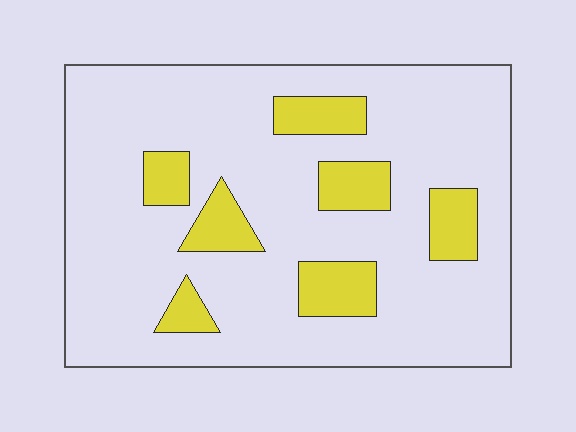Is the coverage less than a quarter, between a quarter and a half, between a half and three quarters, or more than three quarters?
Less than a quarter.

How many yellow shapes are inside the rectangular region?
7.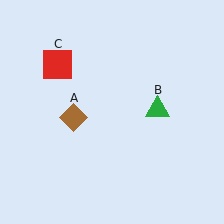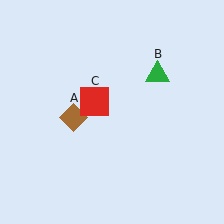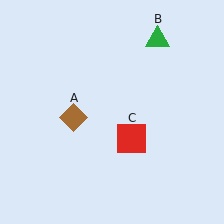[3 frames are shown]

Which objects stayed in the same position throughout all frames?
Brown diamond (object A) remained stationary.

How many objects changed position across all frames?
2 objects changed position: green triangle (object B), red square (object C).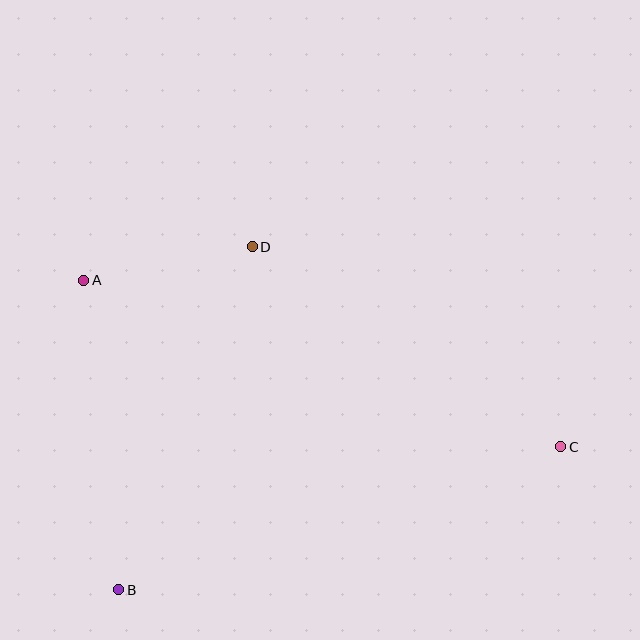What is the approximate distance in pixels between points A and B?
The distance between A and B is approximately 311 pixels.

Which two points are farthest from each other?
Points A and C are farthest from each other.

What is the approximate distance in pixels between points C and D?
The distance between C and D is approximately 368 pixels.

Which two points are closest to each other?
Points A and D are closest to each other.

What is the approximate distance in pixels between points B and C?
The distance between B and C is approximately 465 pixels.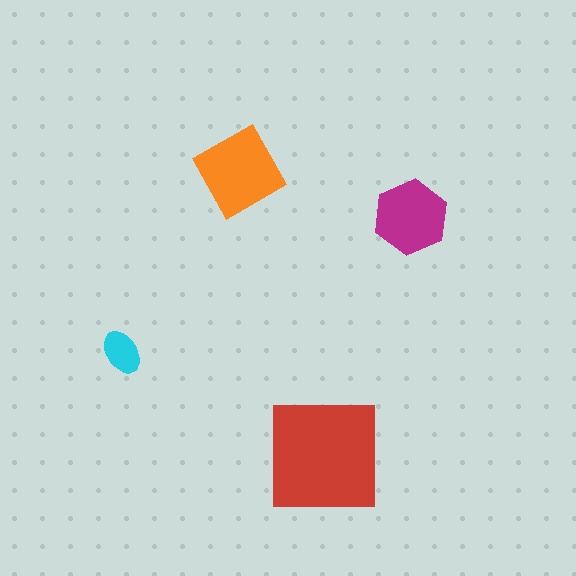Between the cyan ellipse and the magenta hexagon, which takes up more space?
The magenta hexagon.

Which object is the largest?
The red square.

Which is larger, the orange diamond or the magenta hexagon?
The orange diamond.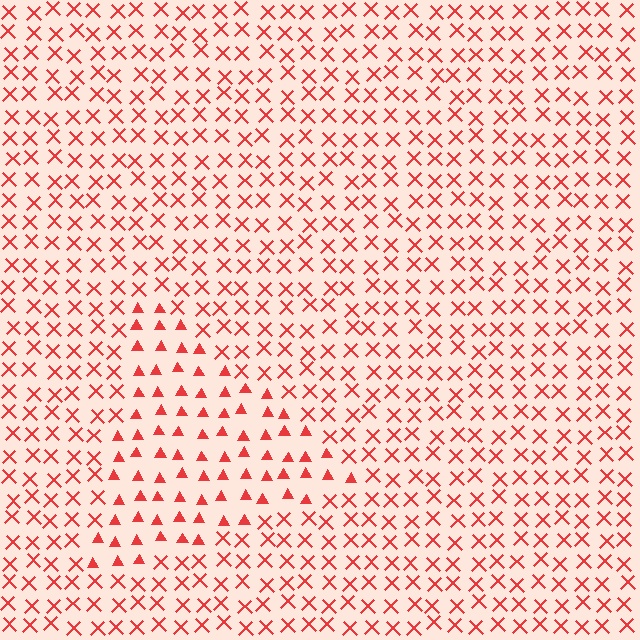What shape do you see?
I see a triangle.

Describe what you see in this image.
The image is filled with small red elements arranged in a uniform grid. A triangle-shaped region contains triangles, while the surrounding area contains X marks. The boundary is defined purely by the change in element shape.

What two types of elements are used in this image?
The image uses triangles inside the triangle region and X marks outside it.